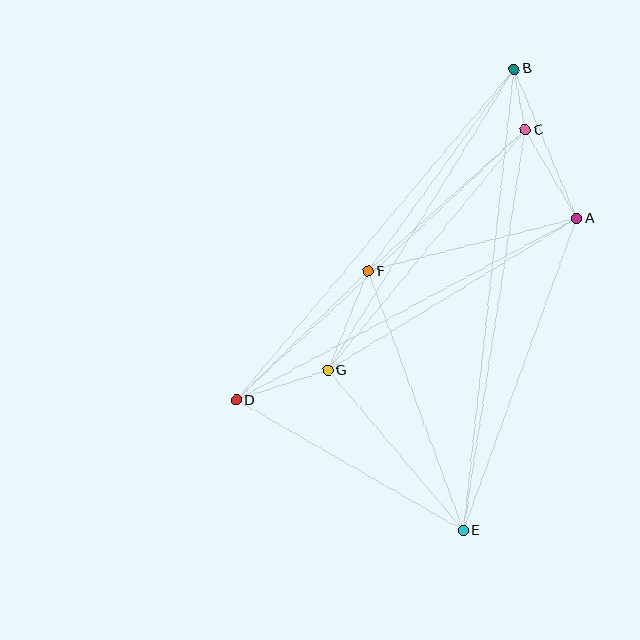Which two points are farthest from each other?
Points B and E are farthest from each other.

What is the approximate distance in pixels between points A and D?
The distance between A and D is approximately 386 pixels.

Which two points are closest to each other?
Points B and C are closest to each other.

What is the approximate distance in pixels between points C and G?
The distance between C and G is approximately 311 pixels.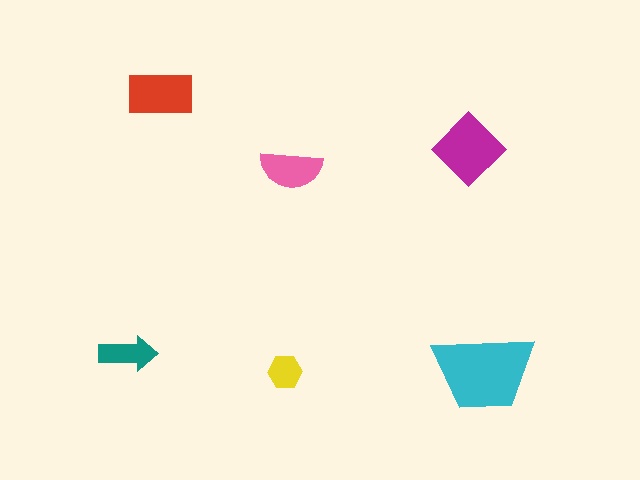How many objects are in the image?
There are 6 objects in the image.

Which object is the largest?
The cyan trapezoid.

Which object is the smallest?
The yellow hexagon.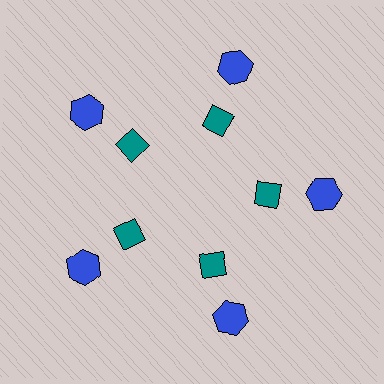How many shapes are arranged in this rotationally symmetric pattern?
There are 10 shapes, arranged in 5 groups of 2.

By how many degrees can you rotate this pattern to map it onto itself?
The pattern maps onto itself every 72 degrees of rotation.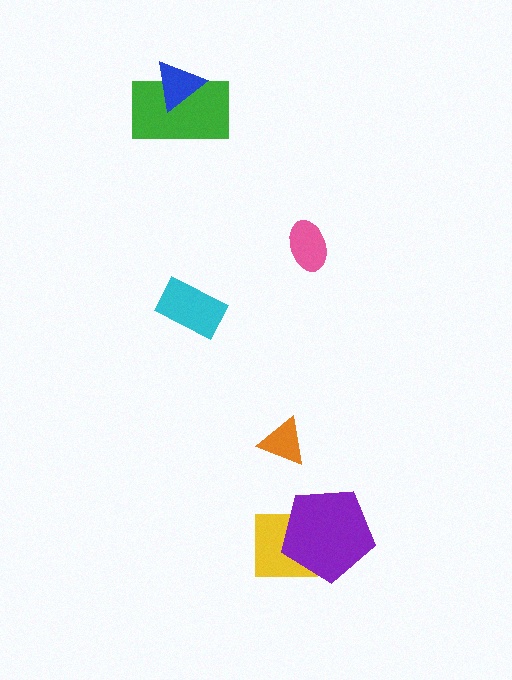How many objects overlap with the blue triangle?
1 object overlaps with the blue triangle.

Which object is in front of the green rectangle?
The blue triangle is in front of the green rectangle.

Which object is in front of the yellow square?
The purple pentagon is in front of the yellow square.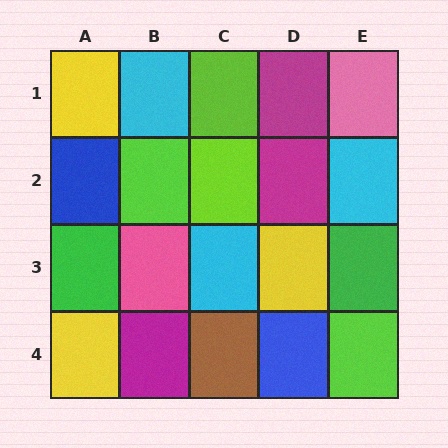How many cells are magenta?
3 cells are magenta.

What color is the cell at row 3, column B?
Pink.